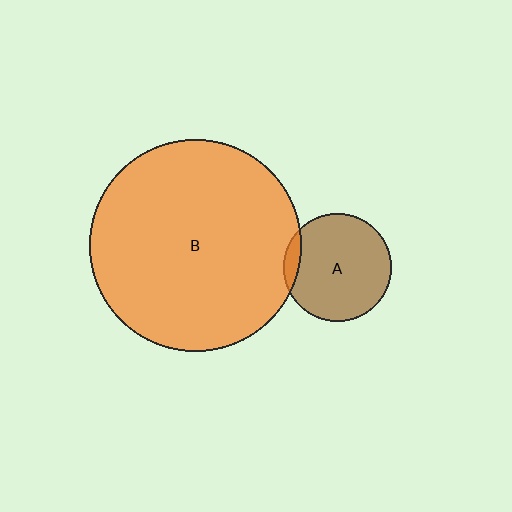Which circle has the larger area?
Circle B (orange).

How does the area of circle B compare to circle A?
Approximately 3.8 times.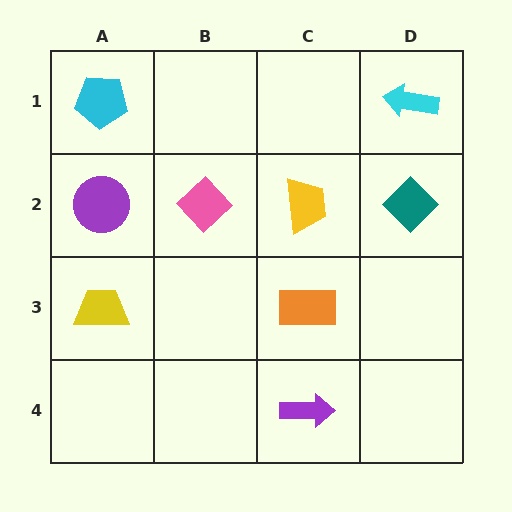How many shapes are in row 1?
2 shapes.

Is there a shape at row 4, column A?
No, that cell is empty.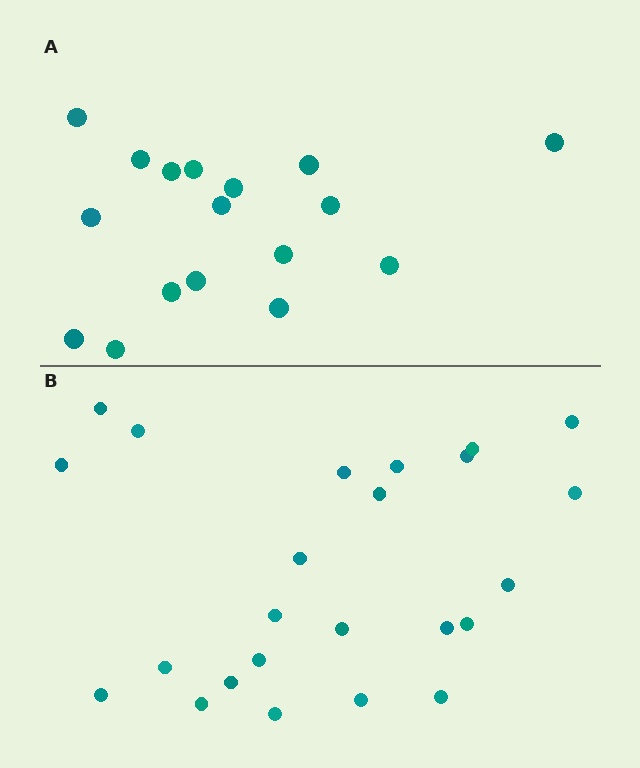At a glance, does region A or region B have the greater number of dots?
Region B (the bottom region) has more dots.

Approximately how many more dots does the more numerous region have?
Region B has roughly 8 or so more dots than region A.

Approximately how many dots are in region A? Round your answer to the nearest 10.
About 20 dots. (The exact count is 17, which rounds to 20.)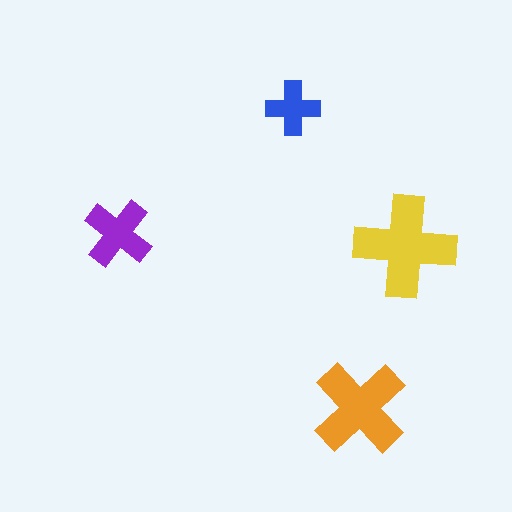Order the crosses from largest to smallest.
the yellow one, the orange one, the purple one, the blue one.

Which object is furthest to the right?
The yellow cross is rightmost.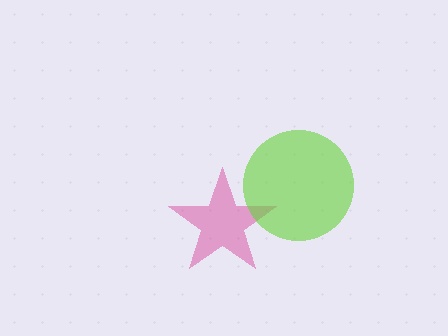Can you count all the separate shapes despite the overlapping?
Yes, there are 2 separate shapes.